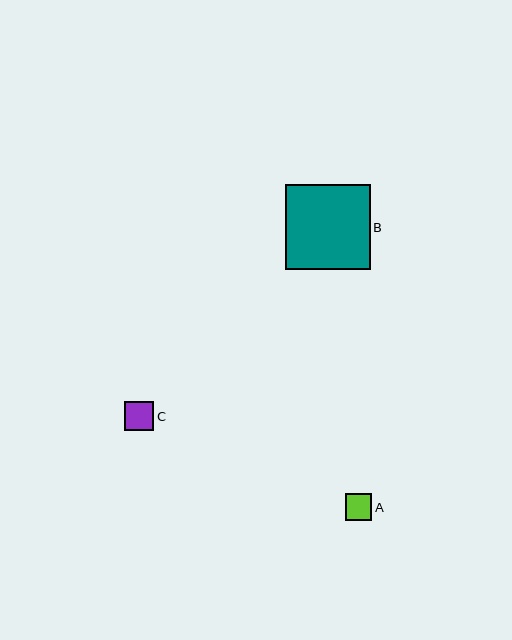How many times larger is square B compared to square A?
Square B is approximately 3.2 times the size of square A.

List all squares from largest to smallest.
From largest to smallest: B, C, A.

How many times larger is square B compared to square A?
Square B is approximately 3.2 times the size of square A.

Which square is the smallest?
Square A is the smallest with a size of approximately 27 pixels.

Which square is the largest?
Square B is the largest with a size of approximately 85 pixels.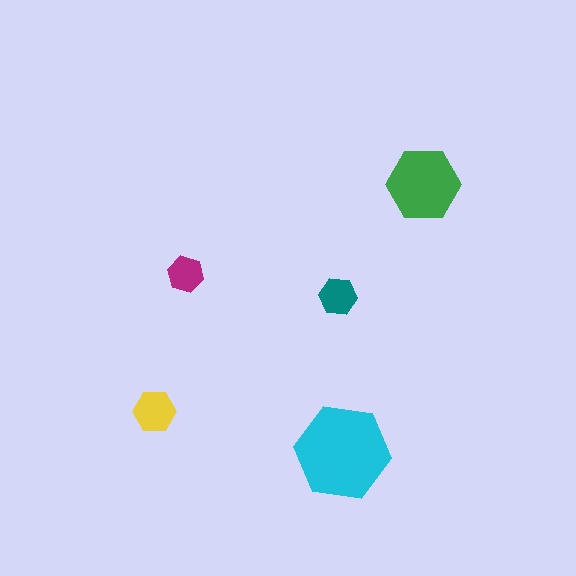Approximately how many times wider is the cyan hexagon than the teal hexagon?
About 2.5 times wider.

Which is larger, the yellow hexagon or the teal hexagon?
The yellow one.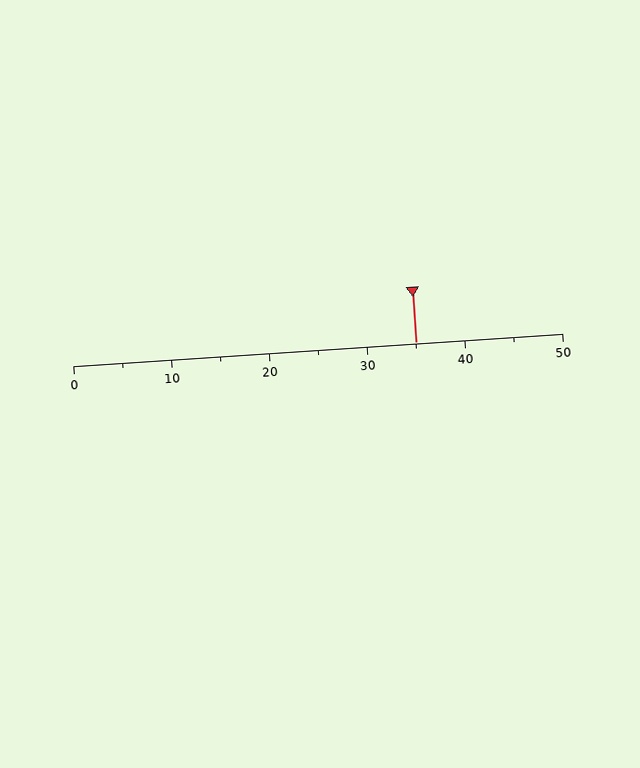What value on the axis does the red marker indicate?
The marker indicates approximately 35.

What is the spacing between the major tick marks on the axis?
The major ticks are spaced 10 apart.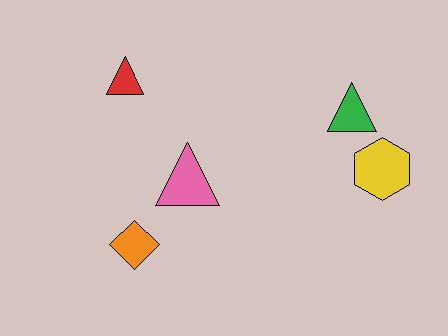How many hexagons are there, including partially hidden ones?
There is 1 hexagon.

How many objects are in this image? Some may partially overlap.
There are 5 objects.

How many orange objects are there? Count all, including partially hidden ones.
There is 1 orange object.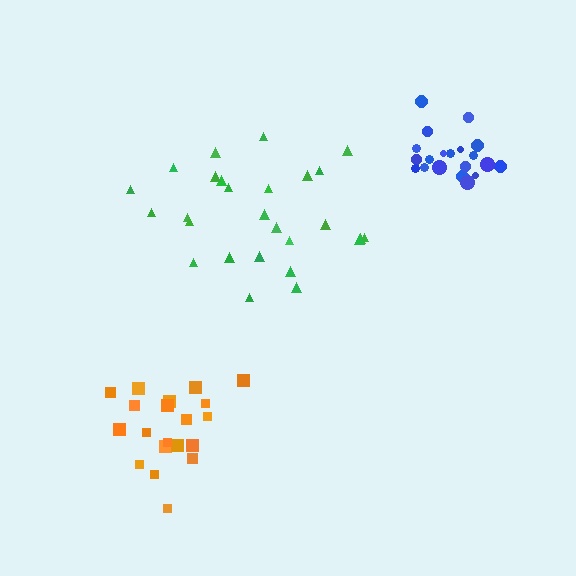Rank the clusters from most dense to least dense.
blue, orange, green.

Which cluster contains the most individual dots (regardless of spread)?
Green (27).